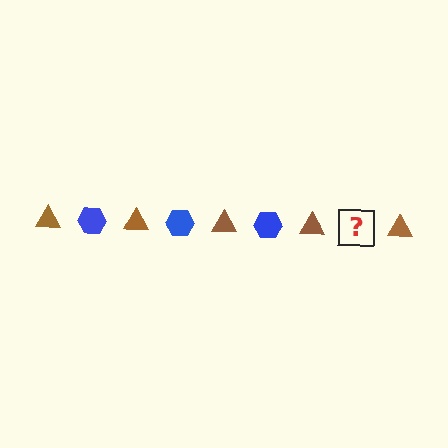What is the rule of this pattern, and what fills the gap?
The rule is that the pattern alternates between brown triangle and blue hexagon. The gap should be filled with a blue hexagon.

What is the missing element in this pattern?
The missing element is a blue hexagon.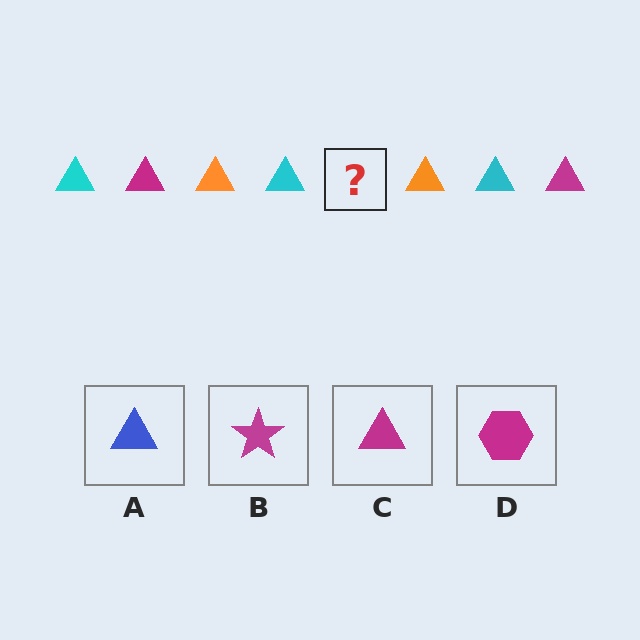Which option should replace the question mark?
Option C.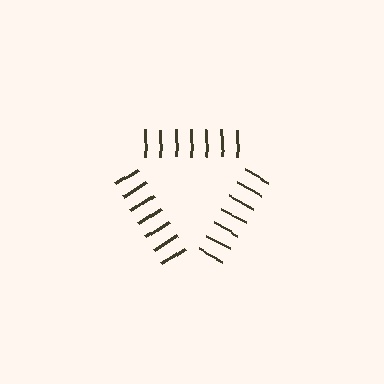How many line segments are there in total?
21 — 7 along each of the 3 edges.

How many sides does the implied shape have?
3 sides — the line-ends trace a triangle.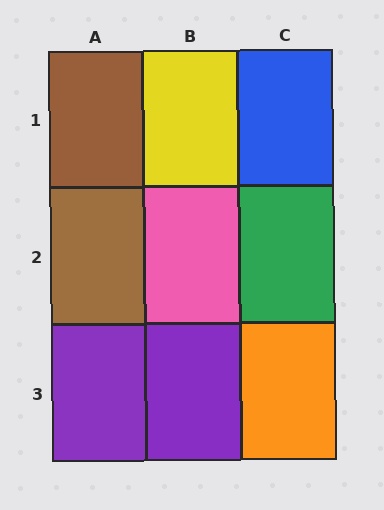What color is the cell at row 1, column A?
Brown.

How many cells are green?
1 cell is green.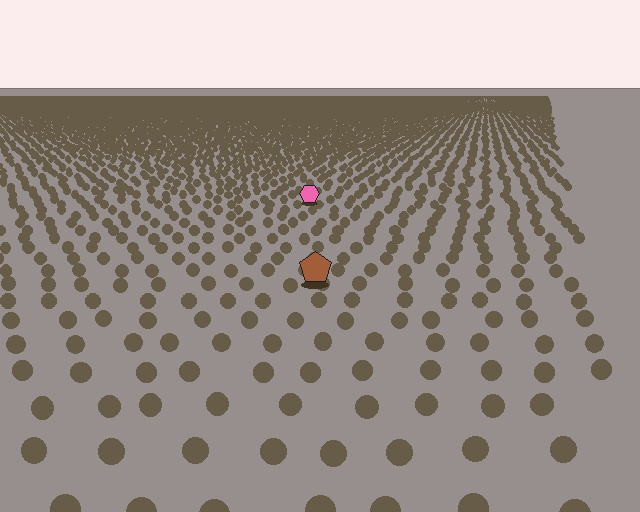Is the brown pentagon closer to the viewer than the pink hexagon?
Yes. The brown pentagon is closer — you can tell from the texture gradient: the ground texture is coarser near it.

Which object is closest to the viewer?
The brown pentagon is closest. The texture marks near it are larger and more spread out.